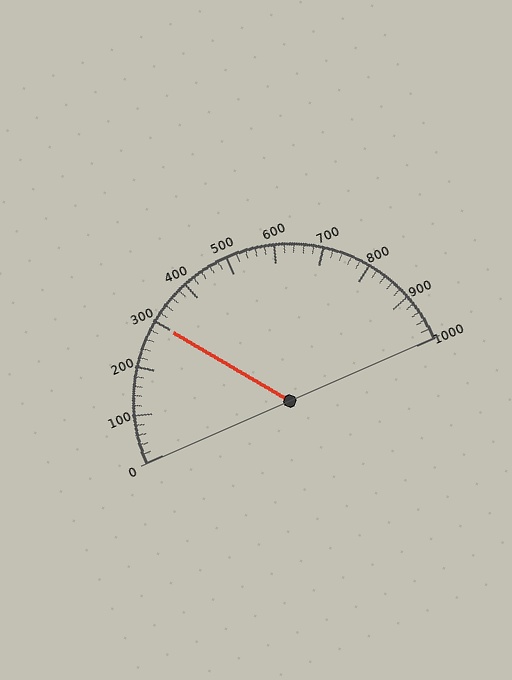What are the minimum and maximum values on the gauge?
The gauge ranges from 0 to 1000.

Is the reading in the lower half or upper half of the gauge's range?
The reading is in the lower half of the range (0 to 1000).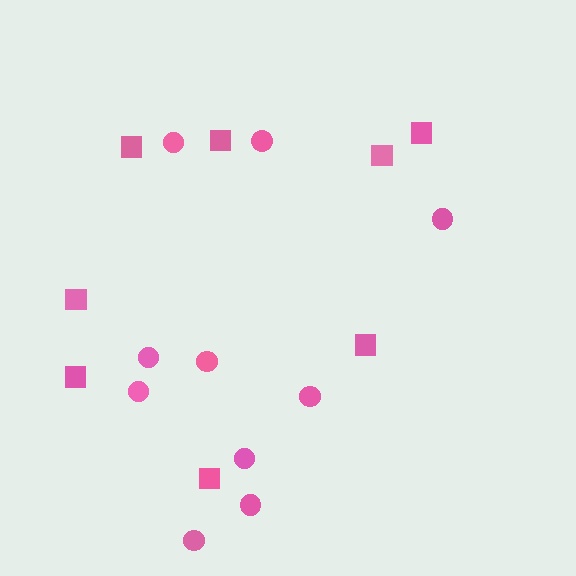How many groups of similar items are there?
There are 2 groups: one group of squares (8) and one group of circles (10).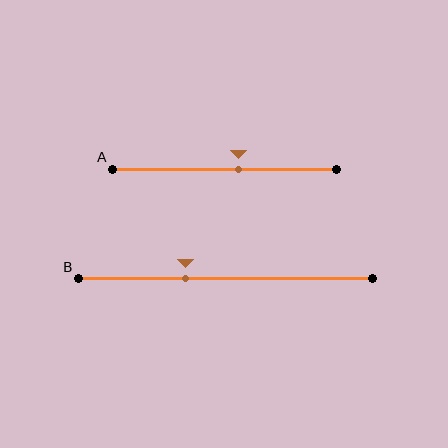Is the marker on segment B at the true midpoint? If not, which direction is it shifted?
No, the marker on segment B is shifted to the left by about 14% of the segment length.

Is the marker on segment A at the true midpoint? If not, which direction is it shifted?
No, the marker on segment A is shifted to the right by about 6% of the segment length.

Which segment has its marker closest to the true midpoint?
Segment A has its marker closest to the true midpoint.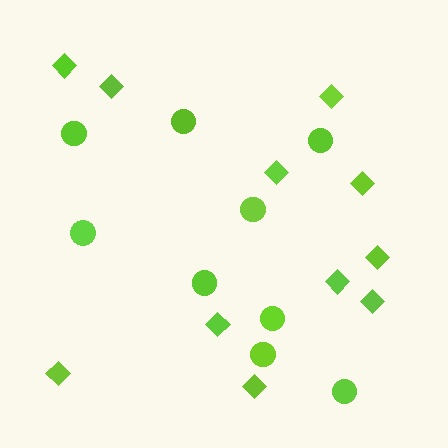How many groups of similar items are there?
There are 2 groups: one group of circles (9) and one group of diamonds (11).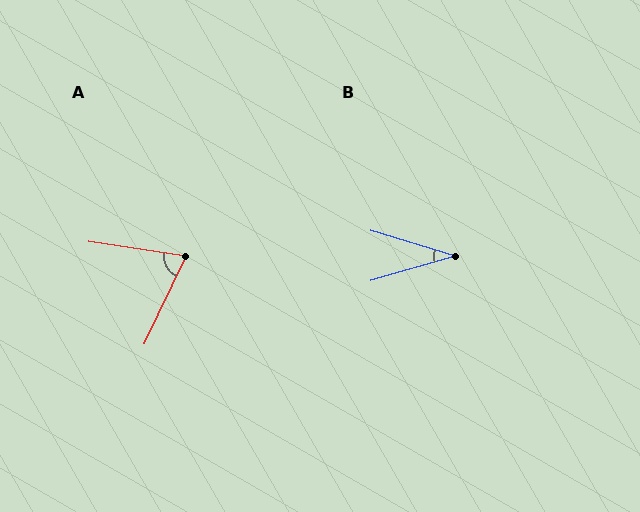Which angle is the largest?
A, at approximately 73 degrees.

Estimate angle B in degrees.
Approximately 33 degrees.